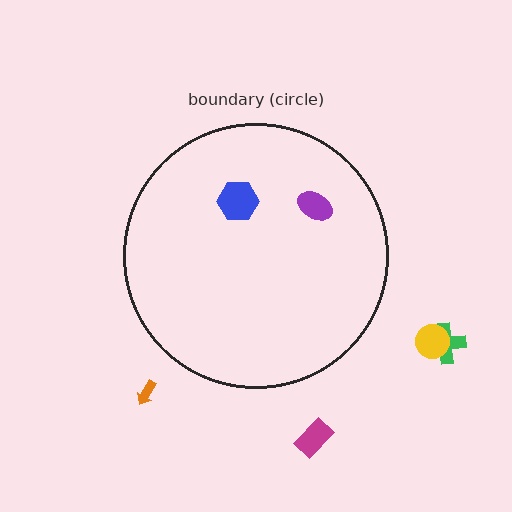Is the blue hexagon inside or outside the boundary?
Inside.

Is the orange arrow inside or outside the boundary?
Outside.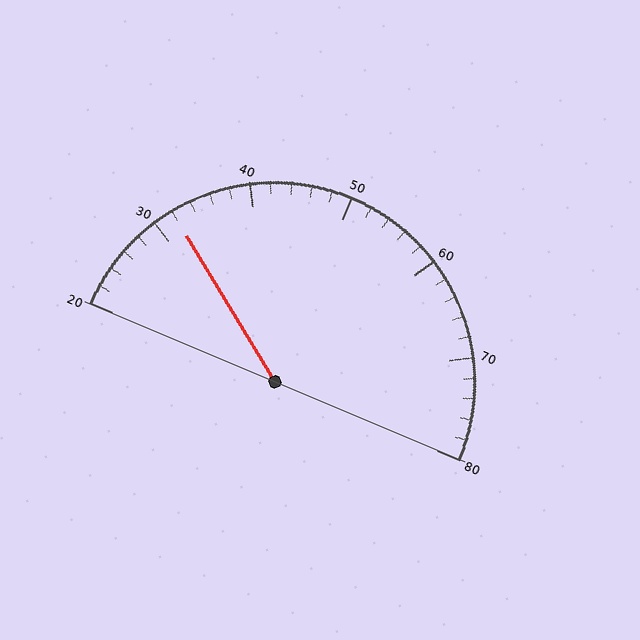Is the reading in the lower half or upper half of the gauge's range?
The reading is in the lower half of the range (20 to 80).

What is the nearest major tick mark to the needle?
The nearest major tick mark is 30.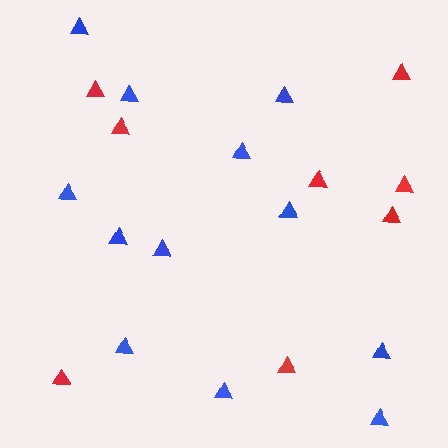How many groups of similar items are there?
There are 2 groups: one group of blue triangles (12) and one group of red triangles (8).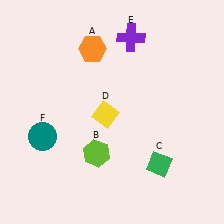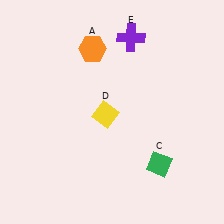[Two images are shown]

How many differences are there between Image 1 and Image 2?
There are 2 differences between the two images.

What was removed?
The teal circle (F), the lime hexagon (B) were removed in Image 2.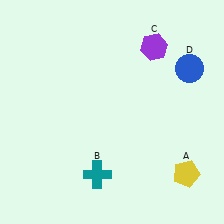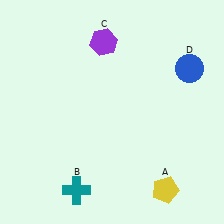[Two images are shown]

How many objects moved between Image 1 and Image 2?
3 objects moved between the two images.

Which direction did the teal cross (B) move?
The teal cross (B) moved left.